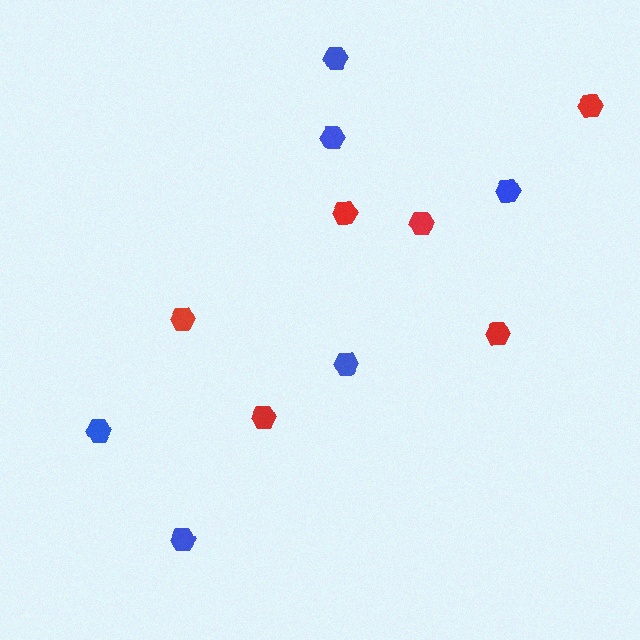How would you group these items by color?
There are 2 groups: one group of blue hexagons (6) and one group of red hexagons (6).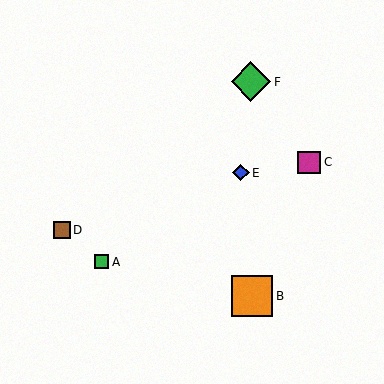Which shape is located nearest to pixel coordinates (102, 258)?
The green square (labeled A) at (101, 262) is nearest to that location.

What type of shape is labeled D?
Shape D is a brown square.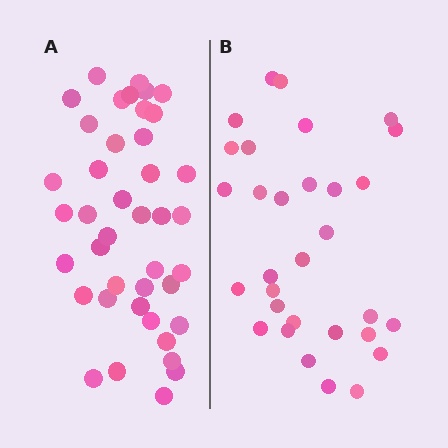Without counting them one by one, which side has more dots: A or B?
Region A (the left region) has more dots.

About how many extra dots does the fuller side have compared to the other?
Region A has roughly 10 or so more dots than region B.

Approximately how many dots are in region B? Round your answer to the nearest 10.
About 30 dots. (The exact count is 31, which rounds to 30.)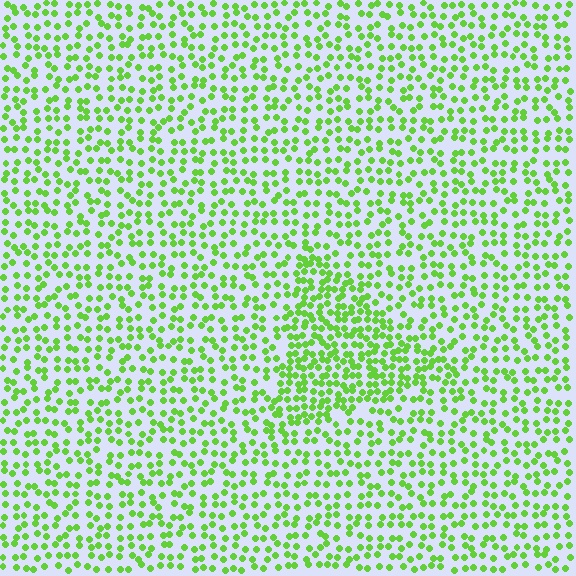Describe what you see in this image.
The image contains small lime elements arranged at two different densities. A triangle-shaped region is visible where the elements are more densely packed than the surrounding area.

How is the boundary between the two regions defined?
The boundary is defined by a change in element density (approximately 1.7x ratio). All elements are the same color, size, and shape.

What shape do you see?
I see a triangle.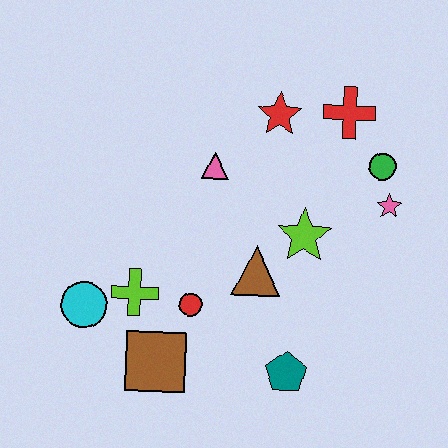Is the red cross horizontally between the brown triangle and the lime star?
No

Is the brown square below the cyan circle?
Yes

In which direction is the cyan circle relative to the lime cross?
The cyan circle is to the left of the lime cross.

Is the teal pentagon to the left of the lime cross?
No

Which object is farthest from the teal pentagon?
The red cross is farthest from the teal pentagon.